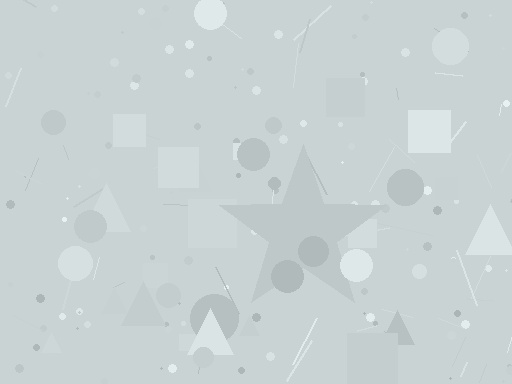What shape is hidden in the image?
A star is hidden in the image.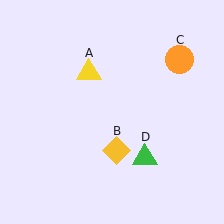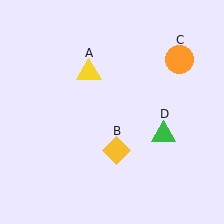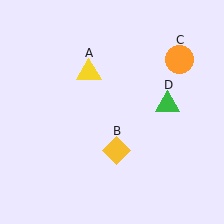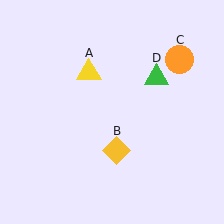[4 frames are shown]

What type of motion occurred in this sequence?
The green triangle (object D) rotated counterclockwise around the center of the scene.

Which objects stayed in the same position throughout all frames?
Yellow triangle (object A) and yellow diamond (object B) and orange circle (object C) remained stationary.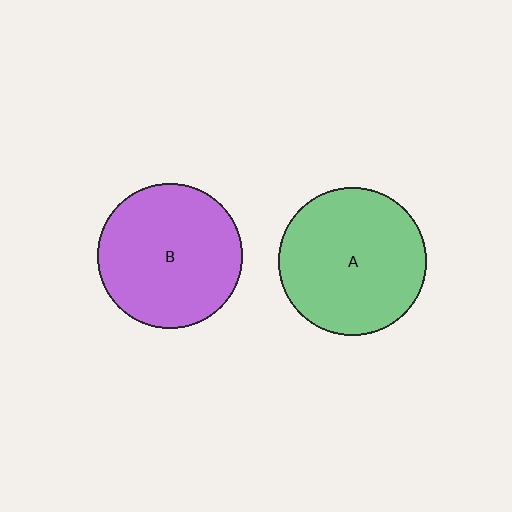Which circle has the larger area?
Circle A (green).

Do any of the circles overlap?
No, none of the circles overlap.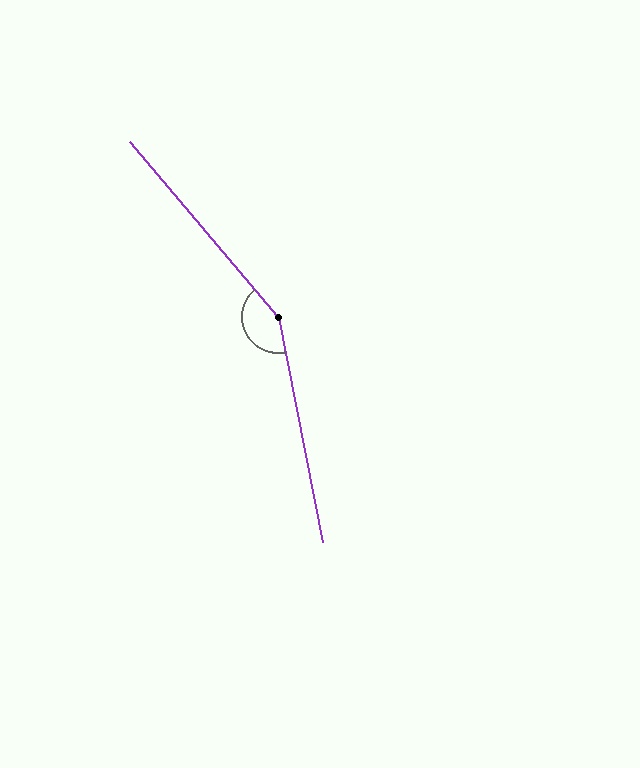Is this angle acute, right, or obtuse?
It is obtuse.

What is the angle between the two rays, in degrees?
Approximately 151 degrees.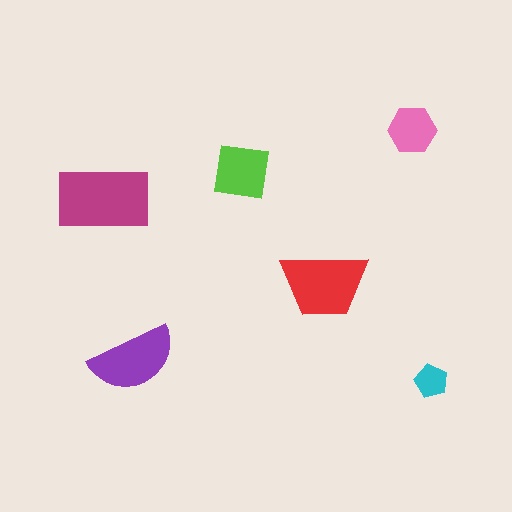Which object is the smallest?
The cyan pentagon.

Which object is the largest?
The magenta rectangle.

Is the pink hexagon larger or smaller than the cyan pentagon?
Larger.